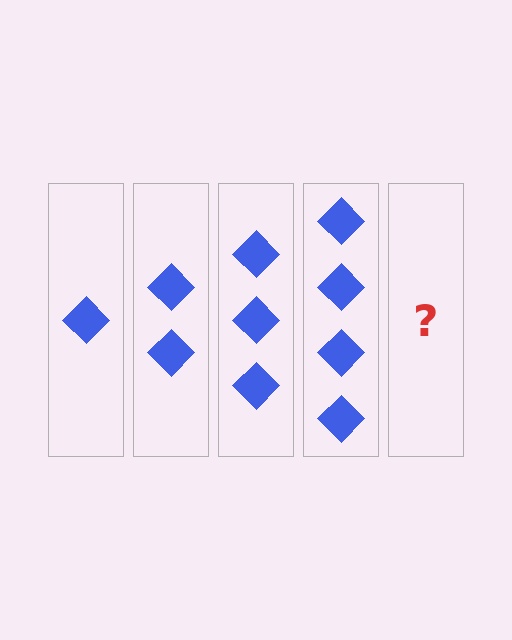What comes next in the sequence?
The next element should be 5 diamonds.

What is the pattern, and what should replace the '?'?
The pattern is that each step adds one more diamond. The '?' should be 5 diamonds.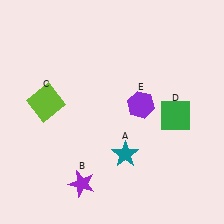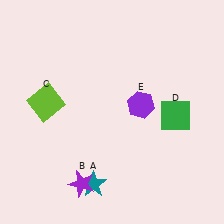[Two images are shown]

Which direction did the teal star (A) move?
The teal star (A) moved left.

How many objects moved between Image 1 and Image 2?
1 object moved between the two images.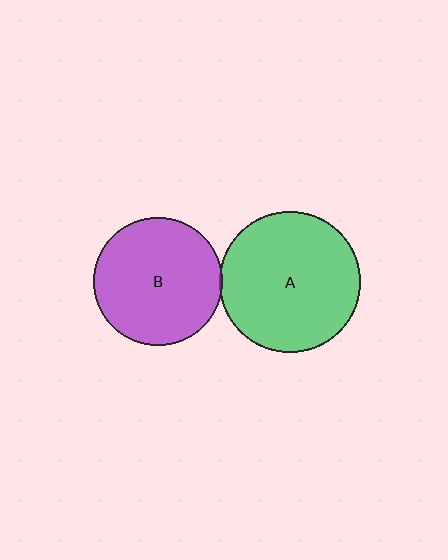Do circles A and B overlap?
Yes.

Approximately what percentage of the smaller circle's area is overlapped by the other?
Approximately 5%.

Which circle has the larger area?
Circle A (green).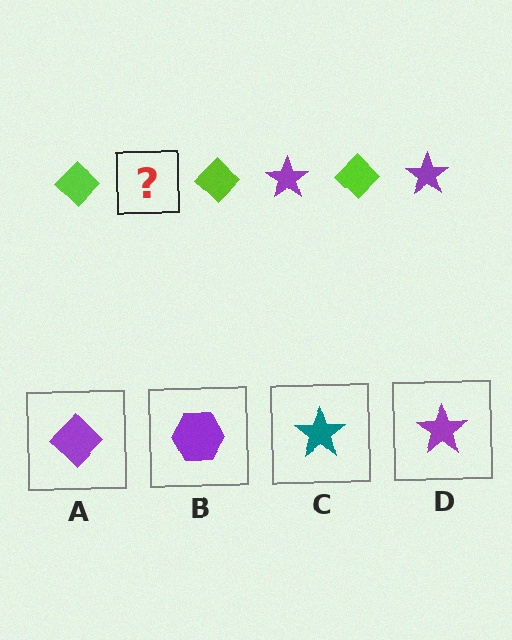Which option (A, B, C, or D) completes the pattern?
D.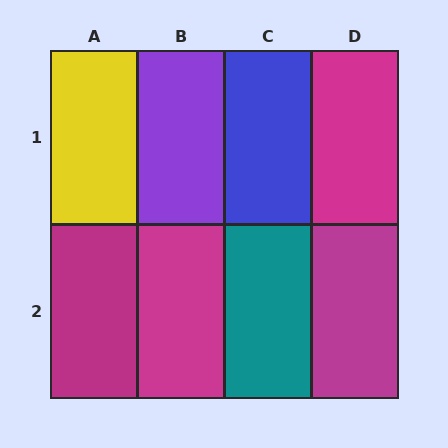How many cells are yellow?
1 cell is yellow.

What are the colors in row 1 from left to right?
Yellow, purple, blue, magenta.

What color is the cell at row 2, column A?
Magenta.